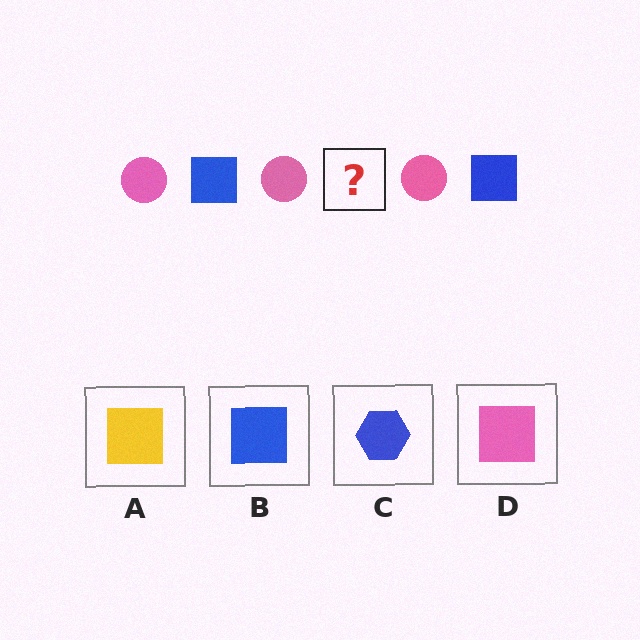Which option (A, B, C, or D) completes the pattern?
B.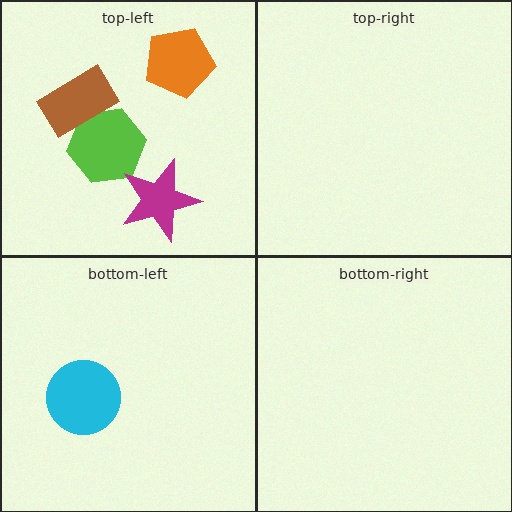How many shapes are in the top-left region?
4.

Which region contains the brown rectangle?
The top-left region.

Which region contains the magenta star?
The top-left region.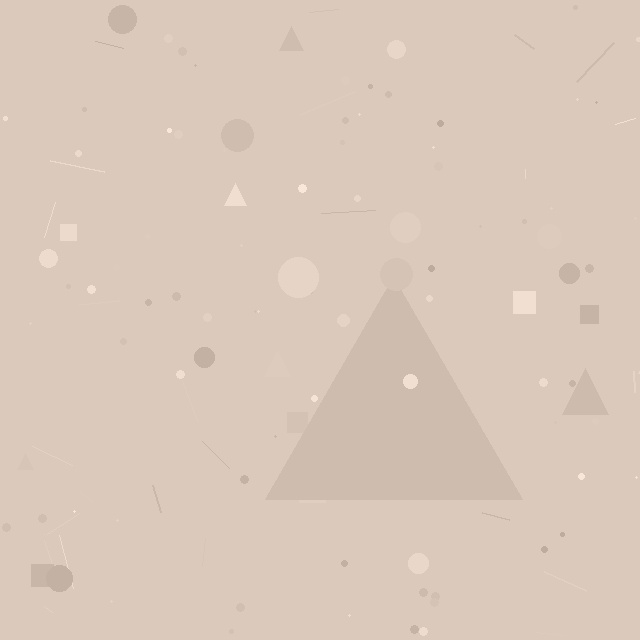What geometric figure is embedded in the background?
A triangle is embedded in the background.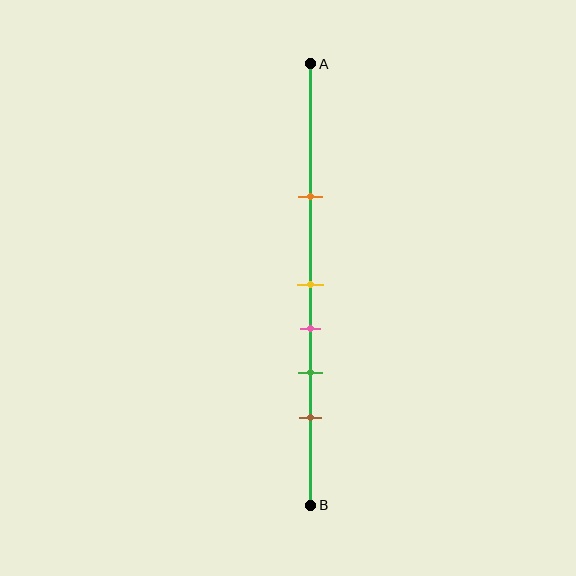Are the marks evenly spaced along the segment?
No, the marks are not evenly spaced.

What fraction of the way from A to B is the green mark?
The green mark is approximately 70% (0.7) of the way from A to B.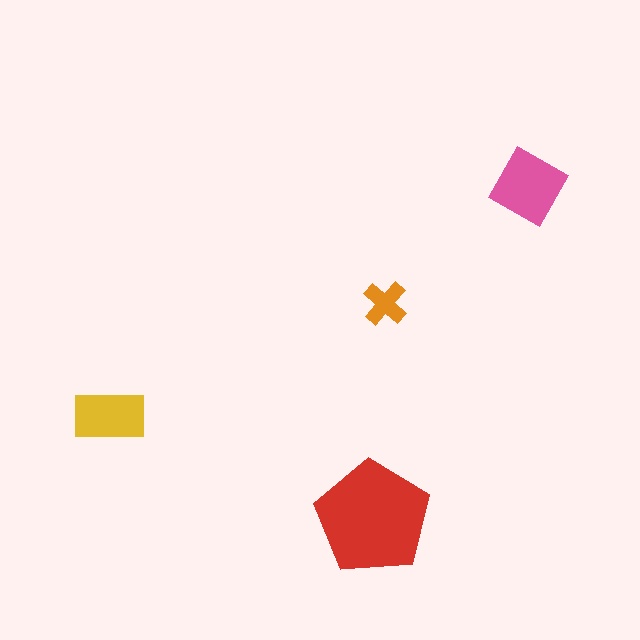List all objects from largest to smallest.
The red pentagon, the pink square, the yellow rectangle, the orange cross.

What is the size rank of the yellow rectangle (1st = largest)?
3rd.